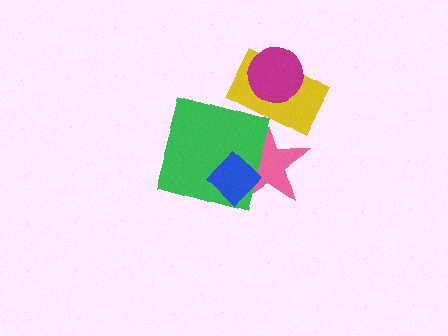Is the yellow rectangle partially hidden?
Yes, it is partially covered by another shape.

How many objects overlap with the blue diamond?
2 objects overlap with the blue diamond.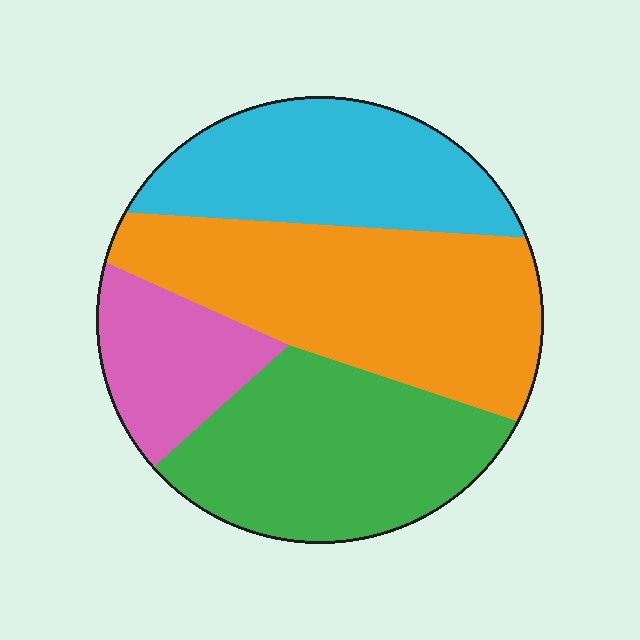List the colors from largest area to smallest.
From largest to smallest: orange, green, cyan, pink.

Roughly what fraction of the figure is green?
Green covers 28% of the figure.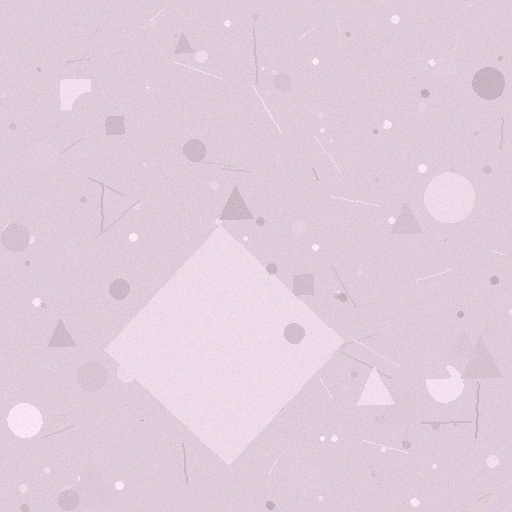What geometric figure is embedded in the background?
A diamond is embedded in the background.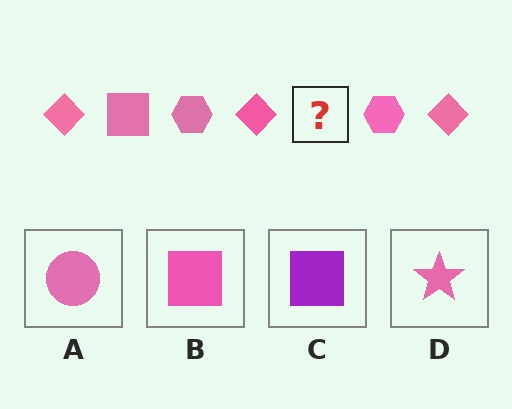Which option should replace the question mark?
Option B.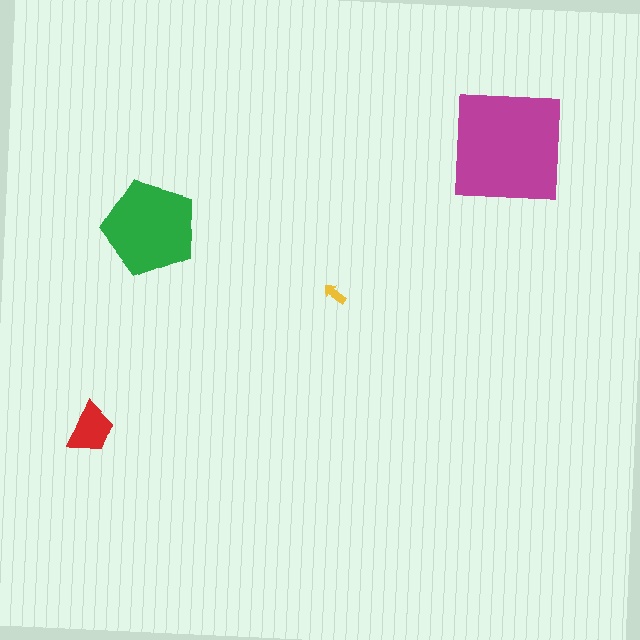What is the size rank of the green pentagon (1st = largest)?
2nd.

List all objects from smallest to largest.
The yellow arrow, the red trapezoid, the green pentagon, the magenta square.